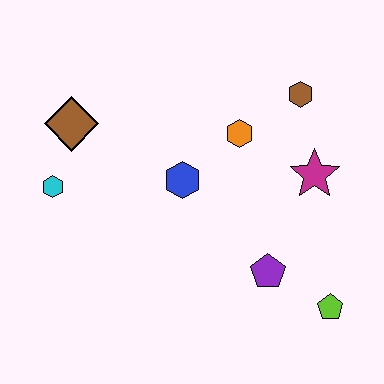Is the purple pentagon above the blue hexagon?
No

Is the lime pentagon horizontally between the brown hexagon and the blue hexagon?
No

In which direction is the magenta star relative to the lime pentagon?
The magenta star is above the lime pentagon.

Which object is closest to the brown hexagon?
The orange hexagon is closest to the brown hexagon.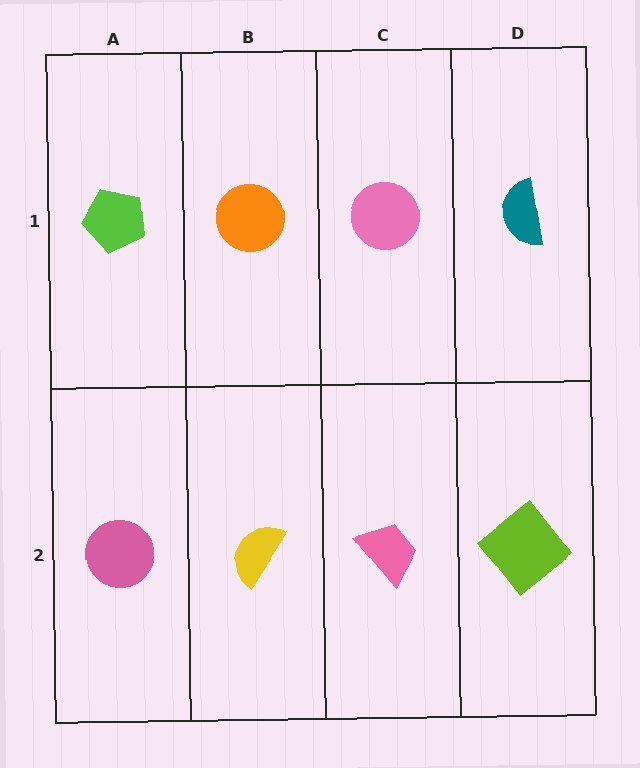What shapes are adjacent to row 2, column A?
A lime pentagon (row 1, column A), a yellow semicircle (row 2, column B).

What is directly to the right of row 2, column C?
A lime diamond.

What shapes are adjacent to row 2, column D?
A teal semicircle (row 1, column D), a pink trapezoid (row 2, column C).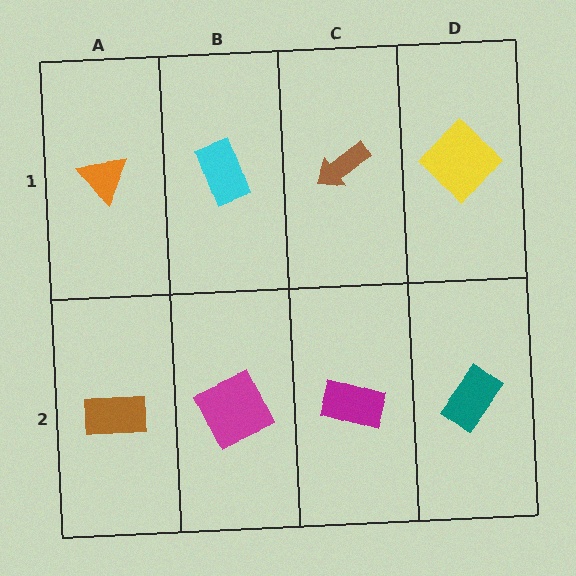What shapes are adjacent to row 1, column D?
A teal rectangle (row 2, column D), a brown arrow (row 1, column C).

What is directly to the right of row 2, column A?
A magenta square.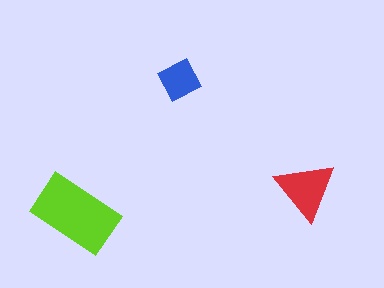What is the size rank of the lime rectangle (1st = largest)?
1st.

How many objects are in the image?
There are 3 objects in the image.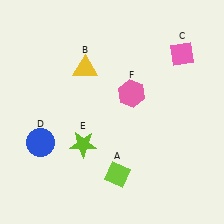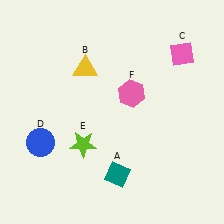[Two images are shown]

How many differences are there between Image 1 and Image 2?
There is 1 difference between the two images.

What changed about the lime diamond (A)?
In Image 1, A is lime. In Image 2, it changed to teal.